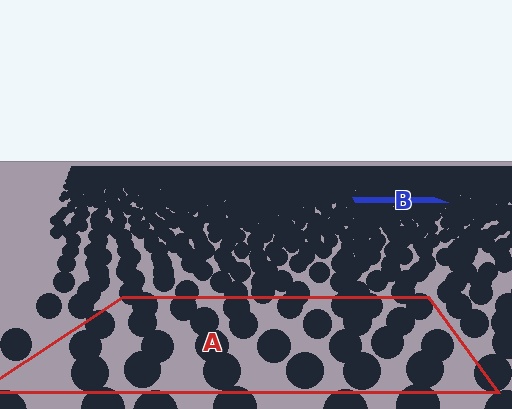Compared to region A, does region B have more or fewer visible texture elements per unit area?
Region B has more texture elements per unit area — they are packed more densely because it is farther away.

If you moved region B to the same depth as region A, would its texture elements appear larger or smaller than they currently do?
They would appear larger. At a closer depth, the same texture elements are projected at a bigger on-screen size.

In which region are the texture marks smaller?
The texture marks are smaller in region B, because it is farther away.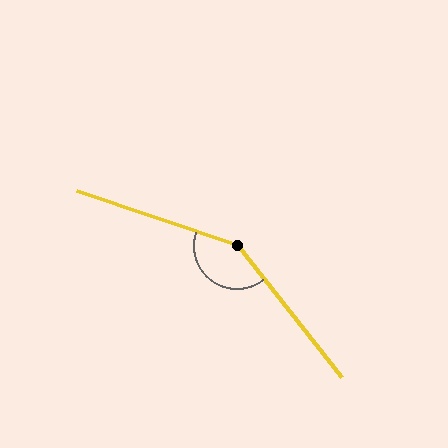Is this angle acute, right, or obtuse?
It is obtuse.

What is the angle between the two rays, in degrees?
Approximately 147 degrees.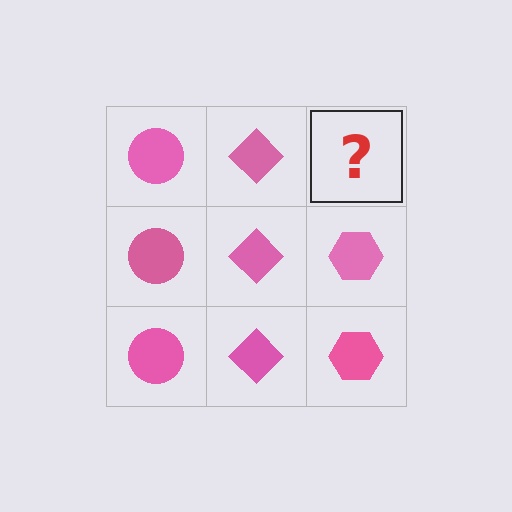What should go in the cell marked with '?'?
The missing cell should contain a pink hexagon.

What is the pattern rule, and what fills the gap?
The rule is that each column has a consistent shape. The gap should be filled with a pink hexagon.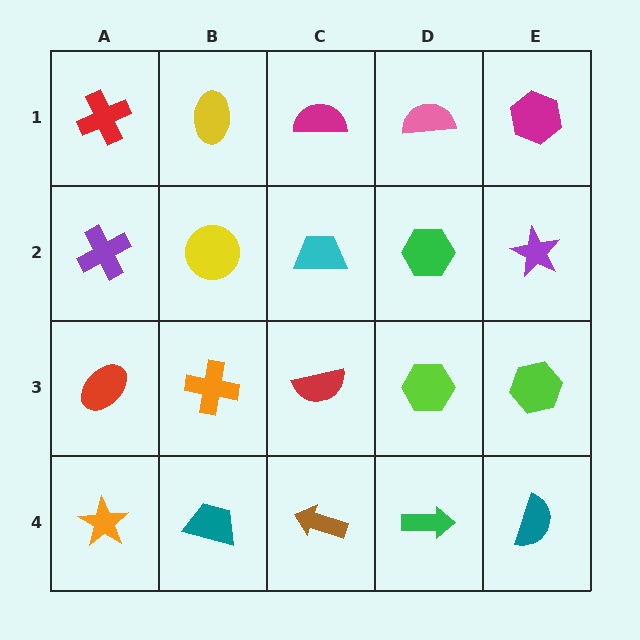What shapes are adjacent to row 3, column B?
A yellow circle (row 2, column B), a teal trapezoid (row 4, column B), a red ellipse (row 3, column A), a red semicircle (row 3, column C).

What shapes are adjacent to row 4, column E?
A lime hexagon (row 3, column E), a green arrow (row 4, column D).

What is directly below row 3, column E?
A teal semicircle.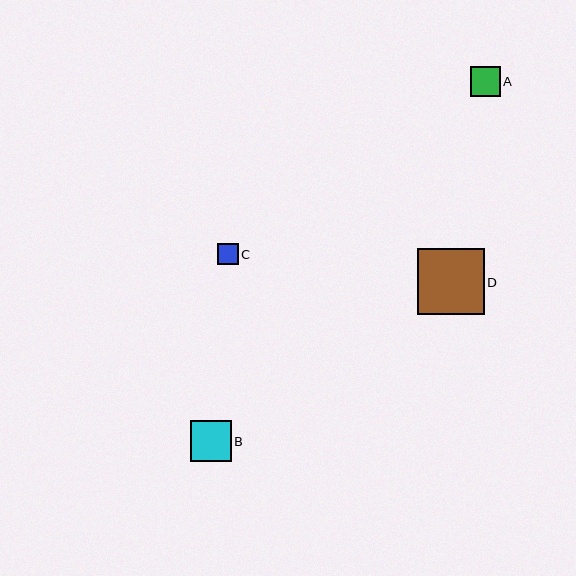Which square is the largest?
Square D is the largest with a size of approximately 67 pixels.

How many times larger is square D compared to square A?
Square D is approximately 2.2 times the size of square A.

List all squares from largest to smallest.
From largest to smallest: D, B, A, C.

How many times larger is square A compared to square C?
Square A is approximately 1.5 times the size of square C.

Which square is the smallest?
Square C is the smallest with a size of approximately 21 pixels.